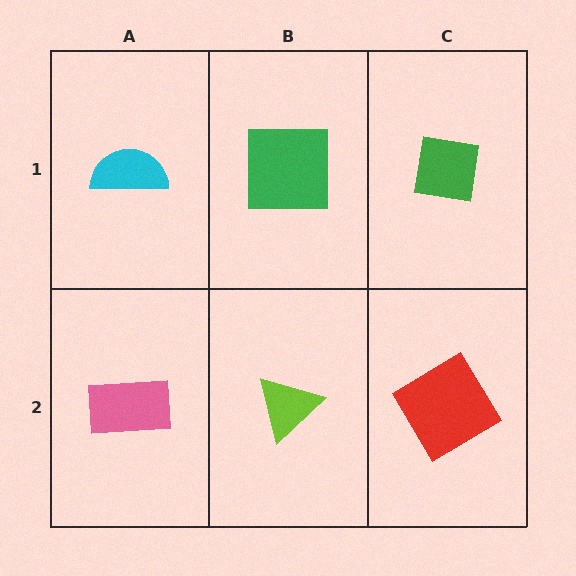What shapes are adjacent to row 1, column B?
A lime triangle (row 2, column B), a cyan semicircle (row 1, column A), a green square (row 1, column C).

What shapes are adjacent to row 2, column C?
A green square (row 1, column C), a lime triangle (row 2, column B).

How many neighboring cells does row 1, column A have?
2.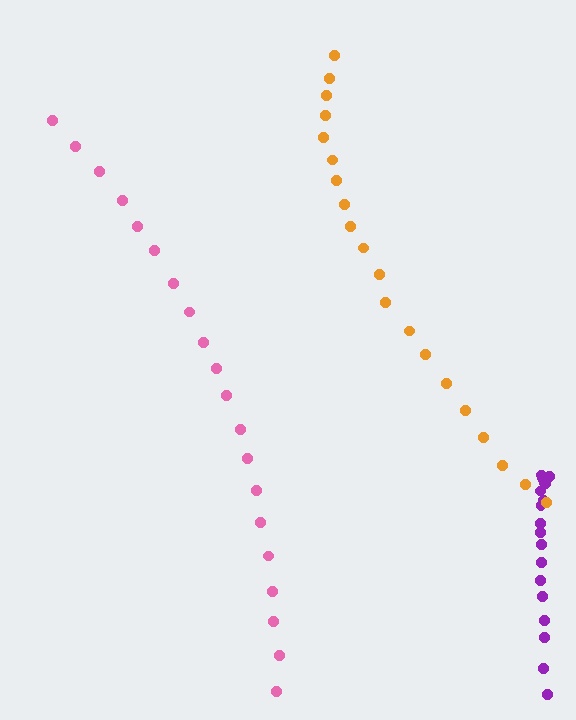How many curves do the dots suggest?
There are 3 distinct paths.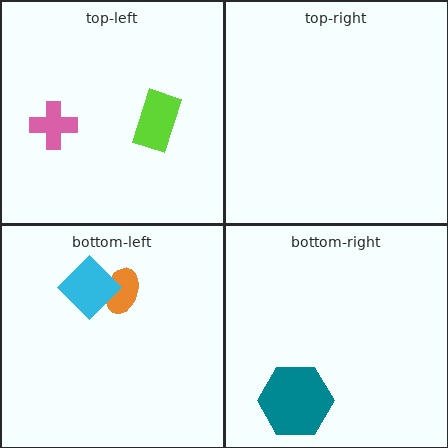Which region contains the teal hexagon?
The bottom-right region.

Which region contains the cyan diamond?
The bottom-left region.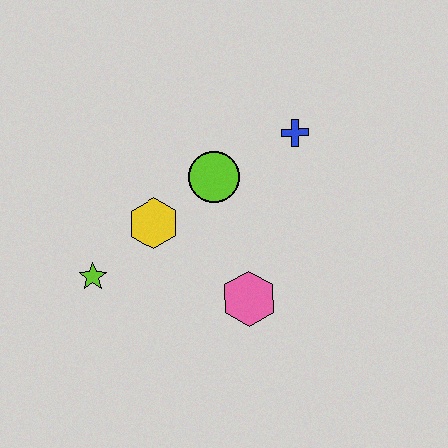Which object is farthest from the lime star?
The blue cross is farthest from the lime star.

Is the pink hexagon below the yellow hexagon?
Yes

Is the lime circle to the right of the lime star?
Yes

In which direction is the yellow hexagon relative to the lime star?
The yellow hexagon is to the right of the lime star.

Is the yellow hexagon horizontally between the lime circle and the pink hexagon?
No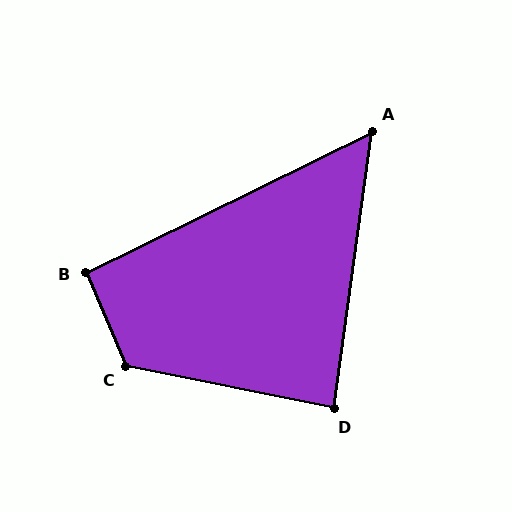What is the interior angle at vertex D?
Approximately 87 degrees (approximately right).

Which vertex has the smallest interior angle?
A, at approximately 56 degrees.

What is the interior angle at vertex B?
Approximately 93 degrees (approximately right).